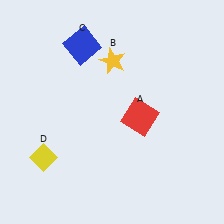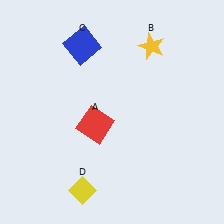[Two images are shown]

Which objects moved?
The objects that moved are: the red square (A), the yellow star (B), the yellow diamond (D).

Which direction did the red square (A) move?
The red square (A) moved left.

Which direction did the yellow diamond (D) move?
The yellow diamond (D) moved right.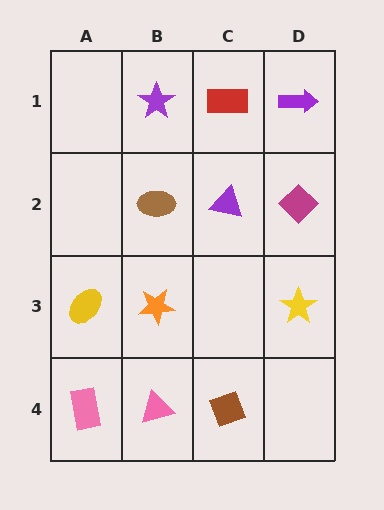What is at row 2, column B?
A brown ellipse.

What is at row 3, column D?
A yellow star.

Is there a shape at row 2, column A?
No, that cell is empty.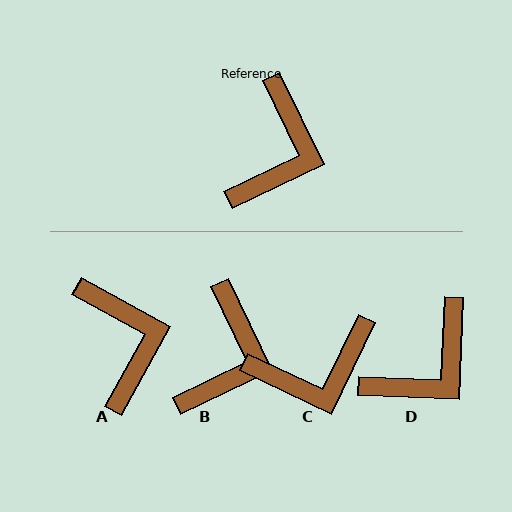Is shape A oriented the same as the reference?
No, it is off by about 35 degrees.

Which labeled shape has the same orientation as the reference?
B.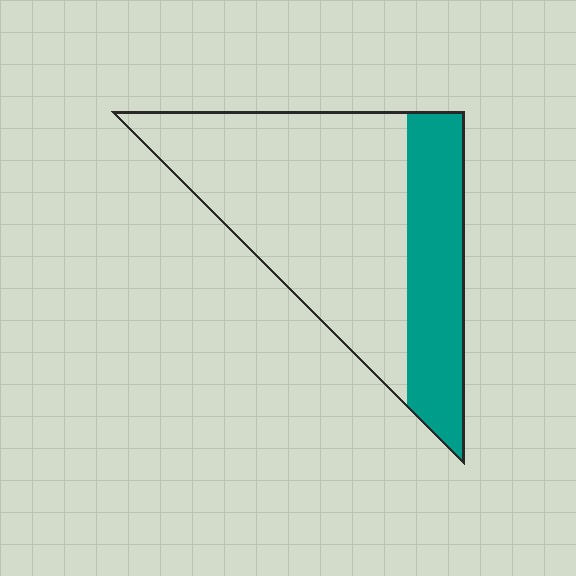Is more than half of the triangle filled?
No.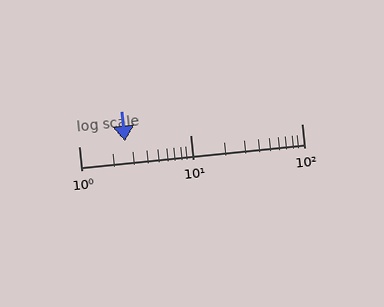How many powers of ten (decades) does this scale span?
The scale spans 2 decades, from 1 to 100.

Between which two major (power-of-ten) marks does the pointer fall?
The pointer is between 1 and 10.